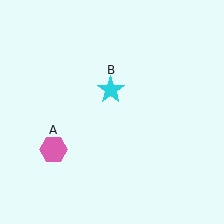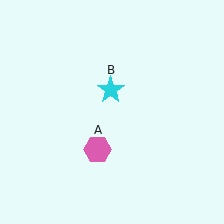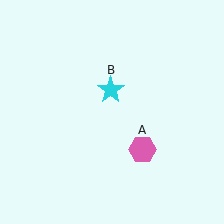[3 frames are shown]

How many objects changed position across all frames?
1 object changed position: pink hexagon (object A).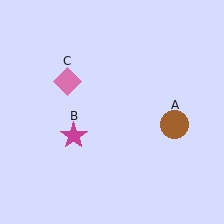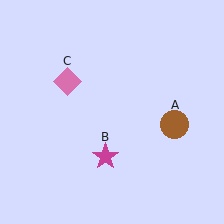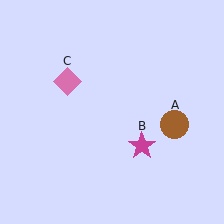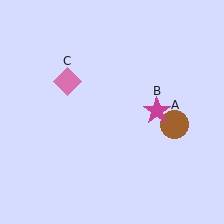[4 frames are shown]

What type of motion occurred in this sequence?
The magenta star (object B) rotated counterclockwise around the center of the scene.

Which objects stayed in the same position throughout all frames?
Brown circle (object A) and pink diamond (object C) remained stationary.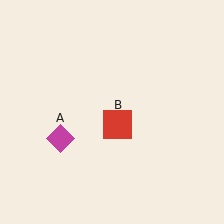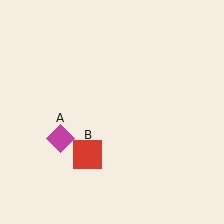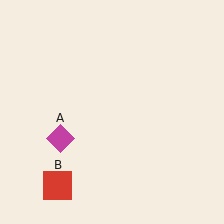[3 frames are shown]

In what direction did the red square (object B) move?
The red square (object B) moved down and to the left.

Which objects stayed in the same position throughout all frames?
Magenta diamond (object A) remained stationary.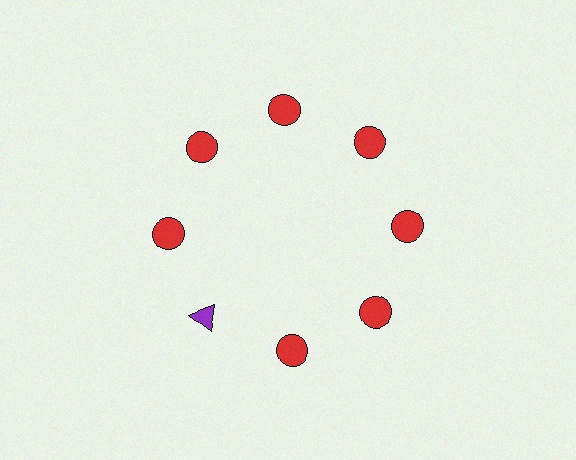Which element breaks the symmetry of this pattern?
The purple triangle at roughly the 8 o'clock position breaks the symmetry. All other shapes are red circles.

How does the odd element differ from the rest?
It differs in both color (purple instead of red) and shape (triangle instead of circle).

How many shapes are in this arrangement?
There are 8 shapes arranged in a ring pattern.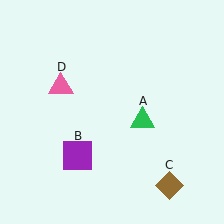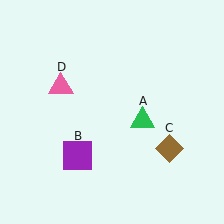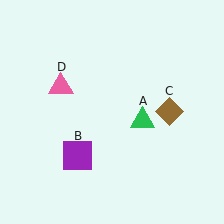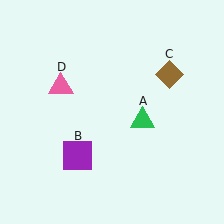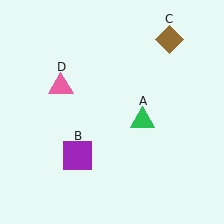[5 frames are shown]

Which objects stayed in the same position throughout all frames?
Green triangle (object A) and purple square (object B) and pink triangle (object D) remained stationary.